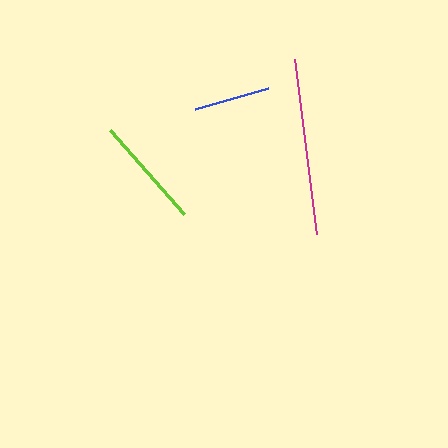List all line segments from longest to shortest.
From longest to shortest: magenta, lime, blue.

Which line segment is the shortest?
The blue line is the shortest at approximately 76 pixels.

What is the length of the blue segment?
The blue segment is approximately 76 pixels long.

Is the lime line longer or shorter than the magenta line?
The magenta line is longer than the lime line.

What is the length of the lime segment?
The lime segment is approximately 113 pixels long.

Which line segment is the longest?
The magenta line is the longest at approximately 177 pixels.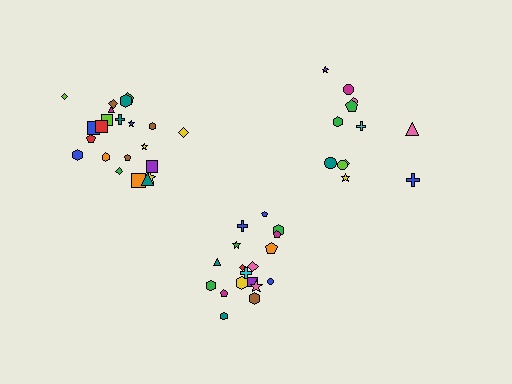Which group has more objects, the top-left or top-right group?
The top-left group.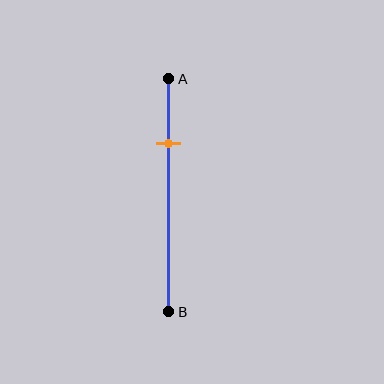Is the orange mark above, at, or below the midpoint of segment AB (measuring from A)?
The orange mark is above the midpoint of segment AB.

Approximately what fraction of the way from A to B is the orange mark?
The orange mark is approximately 30% of the way from A to B.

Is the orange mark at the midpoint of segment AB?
No, the mark is at about 30% from A, not at the 50% midpoint.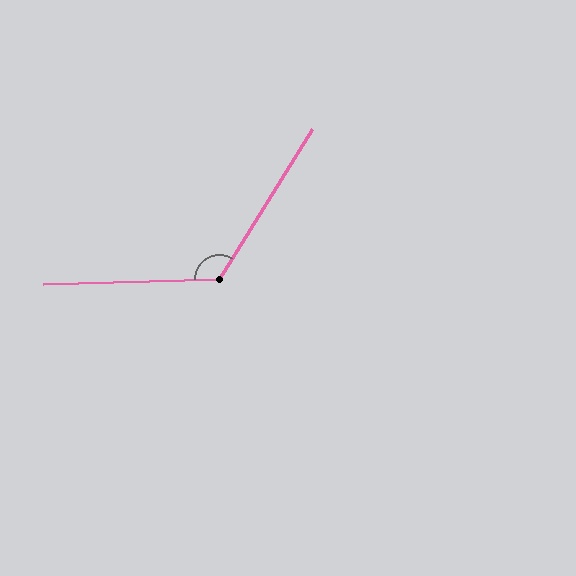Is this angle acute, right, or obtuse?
It is obtuse.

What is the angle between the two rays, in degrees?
Approximately 123 degrees.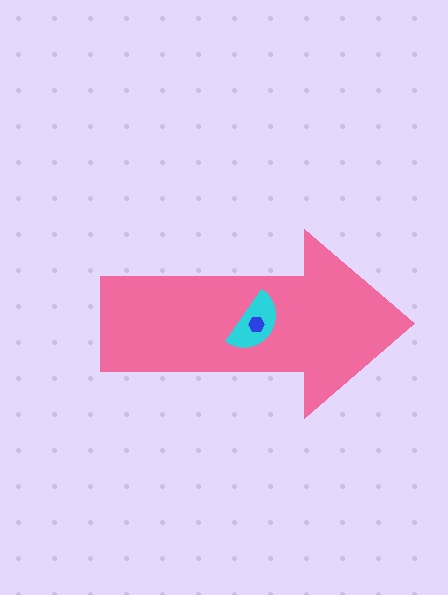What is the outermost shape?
The pink arrow.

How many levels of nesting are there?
3.